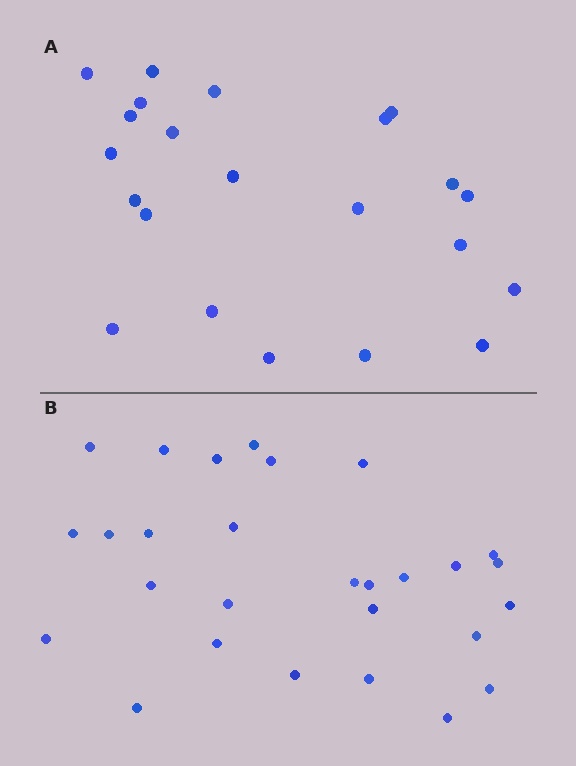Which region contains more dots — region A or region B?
Region B (the bottom region) has more dots.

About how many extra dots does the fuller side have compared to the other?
Region B has about 6 more dots than region A.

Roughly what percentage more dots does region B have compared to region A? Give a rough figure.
About 25% more.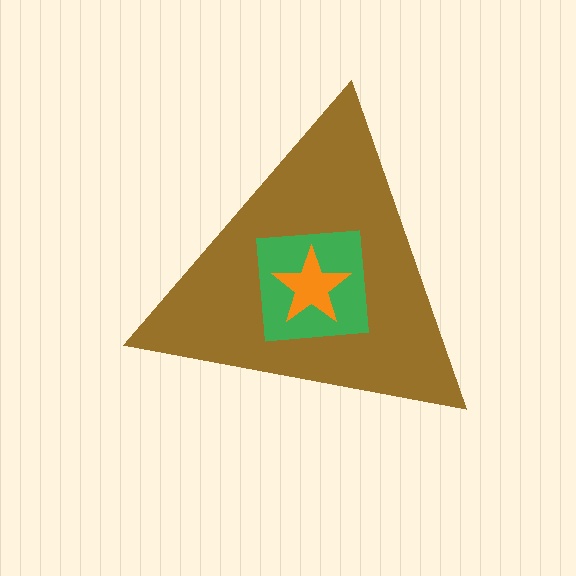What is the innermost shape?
The orange star.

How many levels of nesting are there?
3.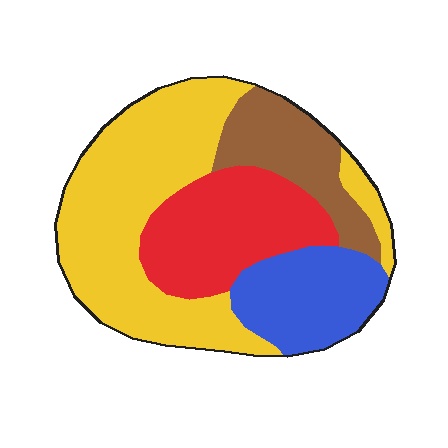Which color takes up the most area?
Yellow, at roughly 45%.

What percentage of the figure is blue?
Blue takes up about one sixth (1/6) of the figure.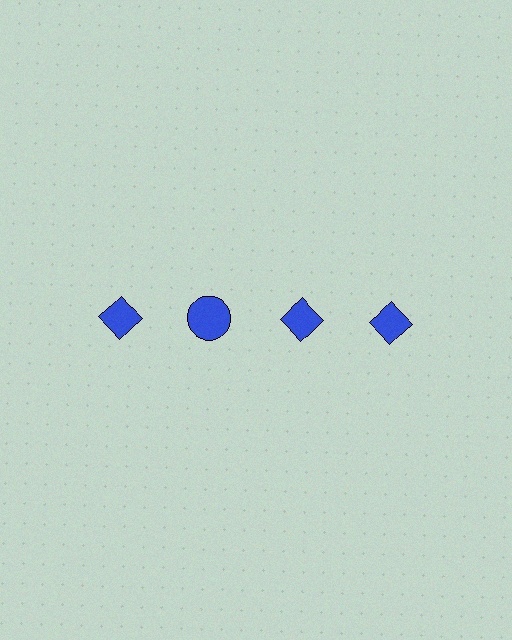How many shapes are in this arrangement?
There are 4 shapes arranged in a grid pattern.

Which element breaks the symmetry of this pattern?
The blue circle in the top row, second from left column breaks the symmetry. All other shapes are blue diamonds.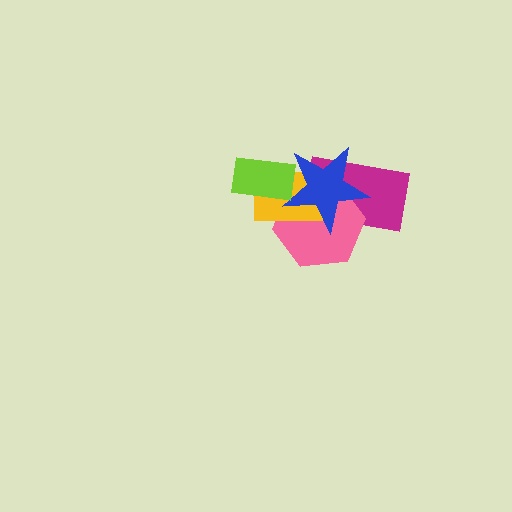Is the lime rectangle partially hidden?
No, no other shape covers it.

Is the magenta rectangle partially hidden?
Yes, it is partially covered by another shape.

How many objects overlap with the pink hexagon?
3 objects overlap with the pink hexagon.